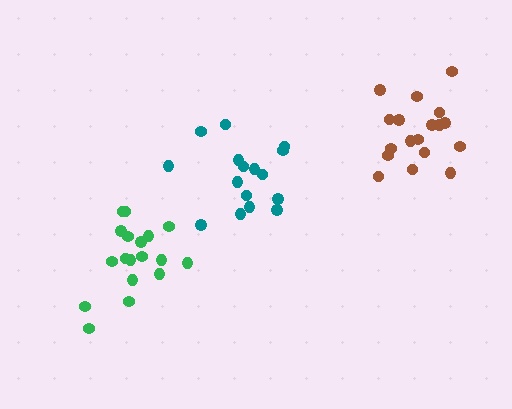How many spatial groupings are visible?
There are 3 spatial groupings.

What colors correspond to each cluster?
The clusters are colored: teal, green, brown.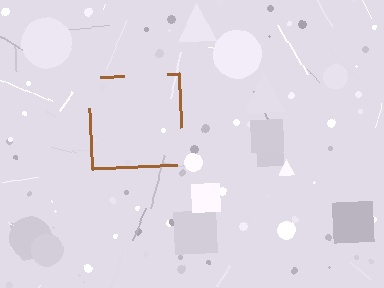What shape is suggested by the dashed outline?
The dashed outline suggests a square.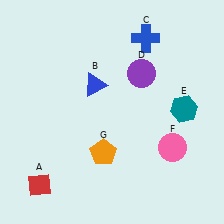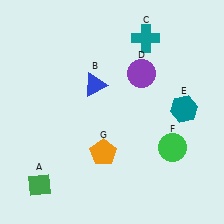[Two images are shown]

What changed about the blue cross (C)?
In Image 1, C is blue. In Image 2, it changed to teal.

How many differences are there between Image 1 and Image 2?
There are 3 differences between the two images.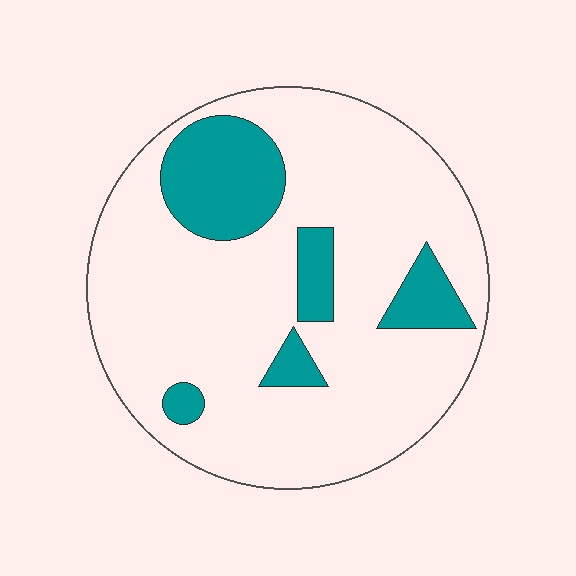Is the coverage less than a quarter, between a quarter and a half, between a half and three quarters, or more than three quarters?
Less than a quarter.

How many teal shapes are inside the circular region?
5.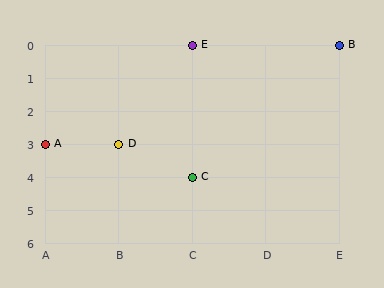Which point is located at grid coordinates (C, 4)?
Point C is at (C, 4).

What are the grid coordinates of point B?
Point B is at grid coordinates (E, 0).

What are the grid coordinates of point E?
Point E is at grid coordinates (C, 0).